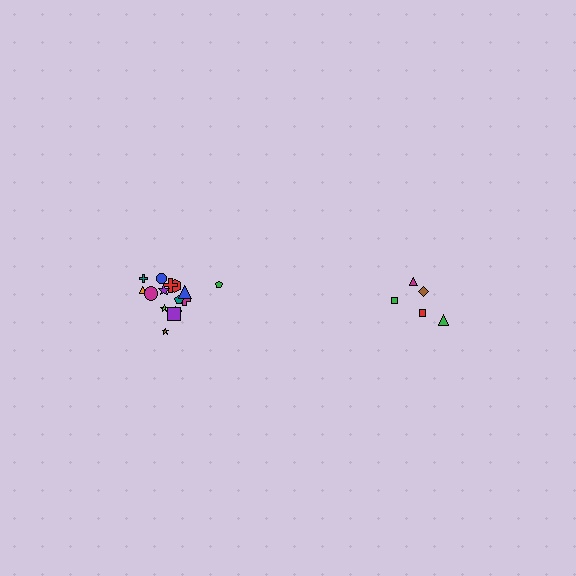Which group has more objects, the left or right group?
The left group.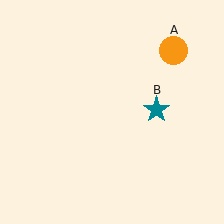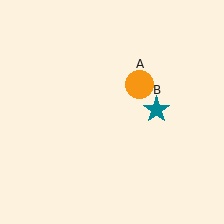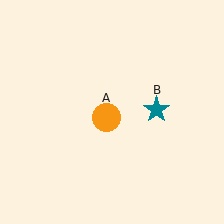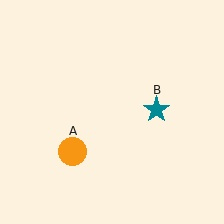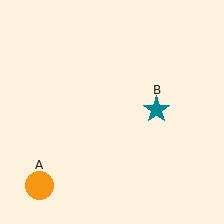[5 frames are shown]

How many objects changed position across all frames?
1 object changed position: orange circle (object A).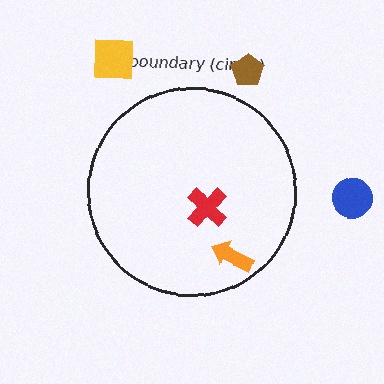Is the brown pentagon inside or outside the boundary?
Outside.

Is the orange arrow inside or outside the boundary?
Inside.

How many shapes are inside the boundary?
2 inside, 3 outside.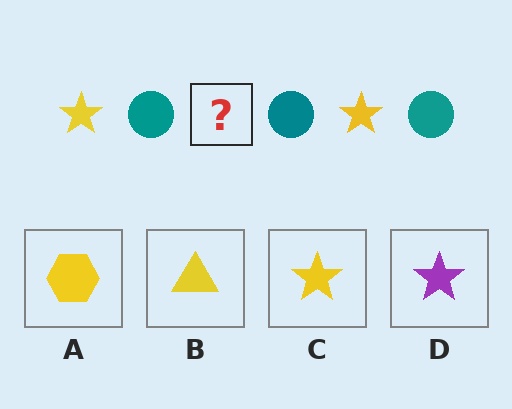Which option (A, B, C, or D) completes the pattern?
C.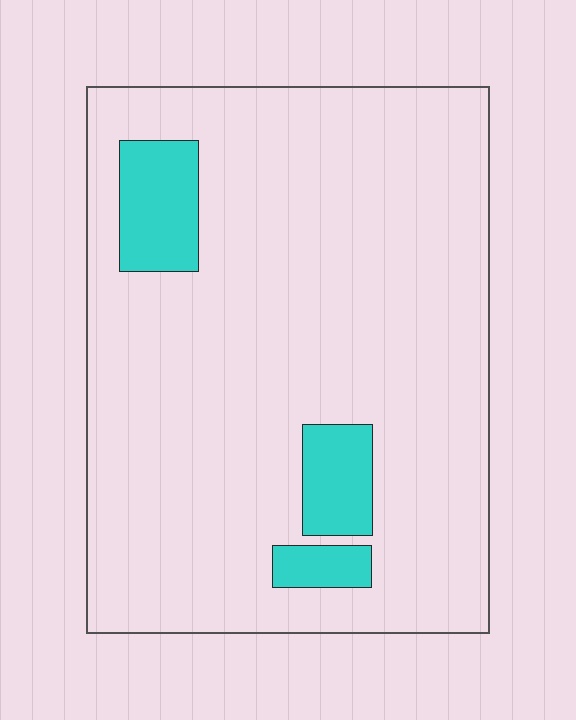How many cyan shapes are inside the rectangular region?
3.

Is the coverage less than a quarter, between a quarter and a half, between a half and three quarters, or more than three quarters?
Less than a quarter.